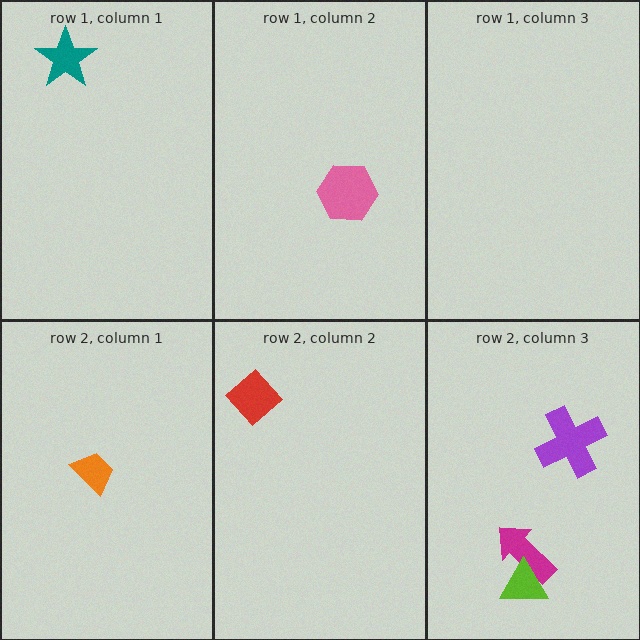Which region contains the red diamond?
The row 2, column 2 region.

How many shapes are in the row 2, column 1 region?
1.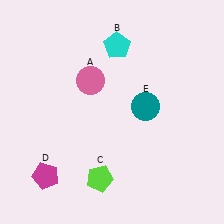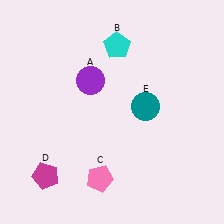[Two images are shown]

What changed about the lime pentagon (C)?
In Image 1, C is lime. In Image 2, it changed to pink.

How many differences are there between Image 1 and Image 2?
There are 2 differences between the two images.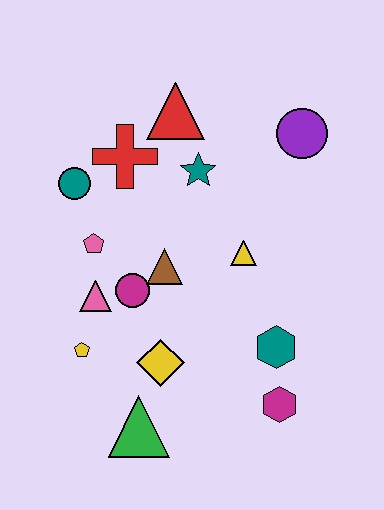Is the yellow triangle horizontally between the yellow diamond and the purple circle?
Yes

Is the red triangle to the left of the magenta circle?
No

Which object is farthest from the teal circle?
The magenta hexagon is farthest from the teal circle.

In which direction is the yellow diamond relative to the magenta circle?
The yellow diamond is below the magenta circle.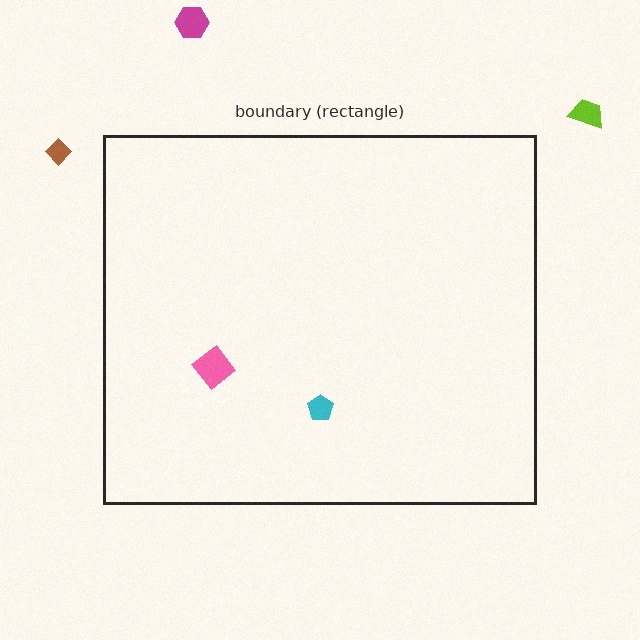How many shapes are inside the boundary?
2 inside, 3 outside.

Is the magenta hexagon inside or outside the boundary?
Outside.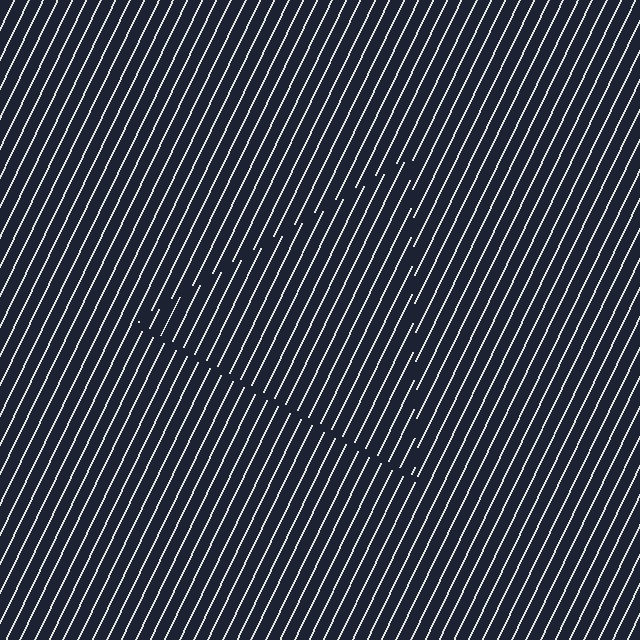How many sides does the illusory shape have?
3 sides — the line-ends trace a triangle.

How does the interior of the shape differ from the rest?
The interior of the shape contains the same grating, shifted by half a period — the contour is defined by the phase discontinuity where line-ends from the inner and outer gratings abut.